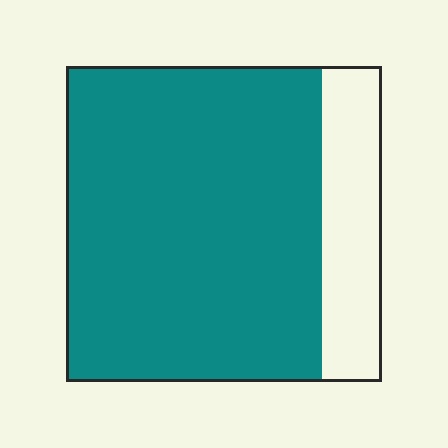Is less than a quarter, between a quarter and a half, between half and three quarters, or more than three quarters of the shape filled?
More than three quarters.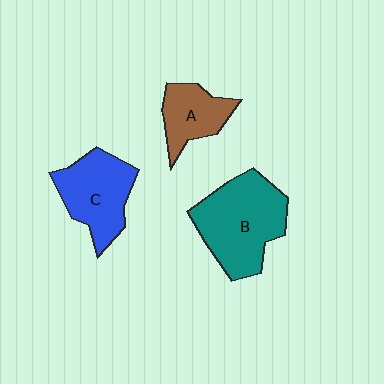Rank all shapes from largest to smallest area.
From largest to smallest: B (teal), C (blue), A (brown).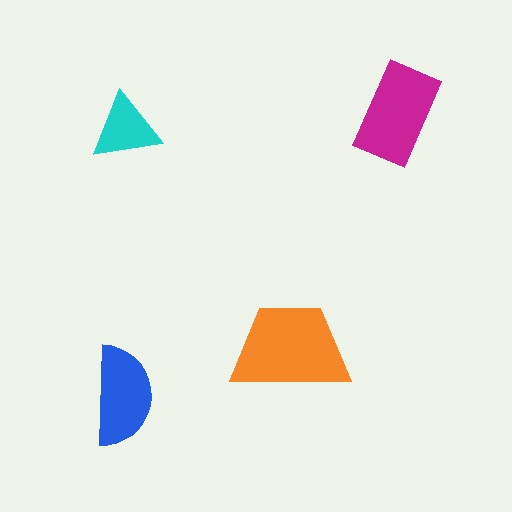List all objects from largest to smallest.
The orange trapezoid, the magenta rectangle, the blue semicircle, the cyan triangle.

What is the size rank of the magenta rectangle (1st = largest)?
2nd.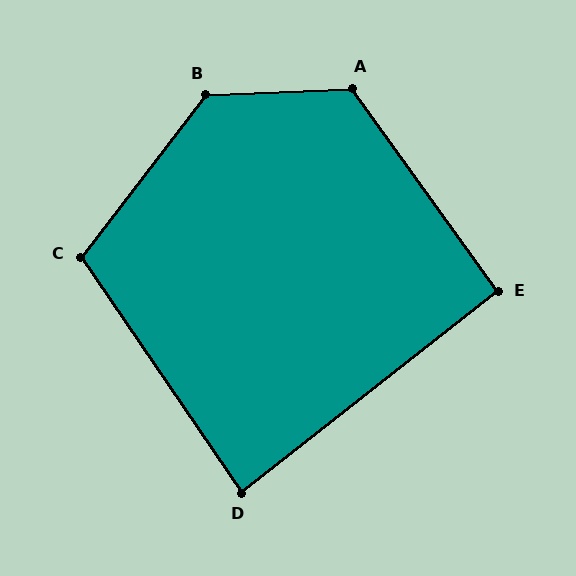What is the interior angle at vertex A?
Approximately 123 degrees (obtuse).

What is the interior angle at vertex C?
Approximately 108 degrees (obtuse).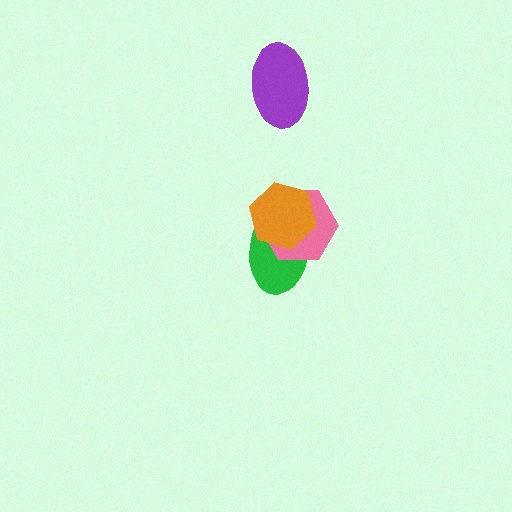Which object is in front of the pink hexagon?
The orange hexagon is in front of the pink hexagon.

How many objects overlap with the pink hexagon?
2 objects overlap with the pink hexagon.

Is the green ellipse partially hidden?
Yes, it is partially covered by another shape.